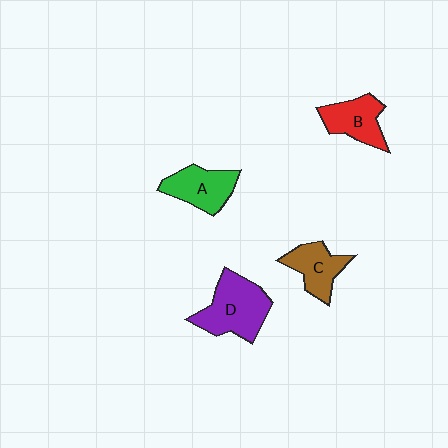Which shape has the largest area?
Shape D (purple).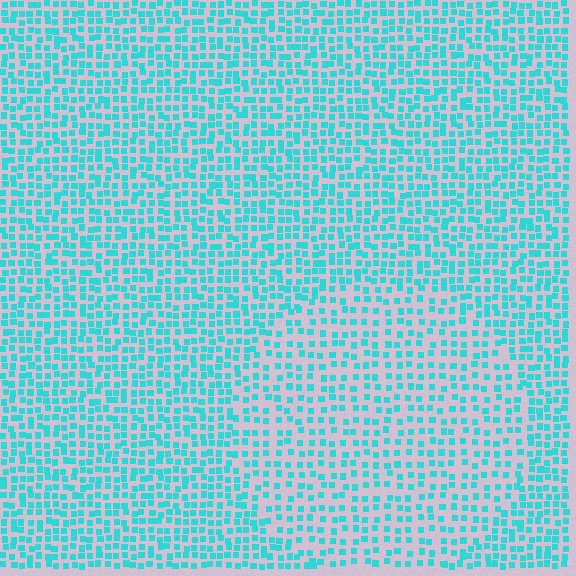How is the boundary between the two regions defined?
The boundary is defined by a change in element density (approximately 1.6x ratio). All elements are the same color, size, and shape.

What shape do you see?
I see a circle.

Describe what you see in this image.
The image contains small cyan elements arranged at two different densities. A circle-shaped region is visible where the elements are less densely packed than the surrounding area.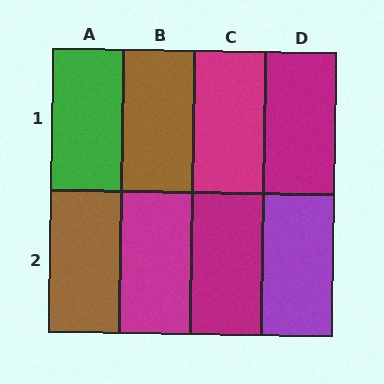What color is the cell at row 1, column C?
Magenta.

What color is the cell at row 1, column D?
Magenta.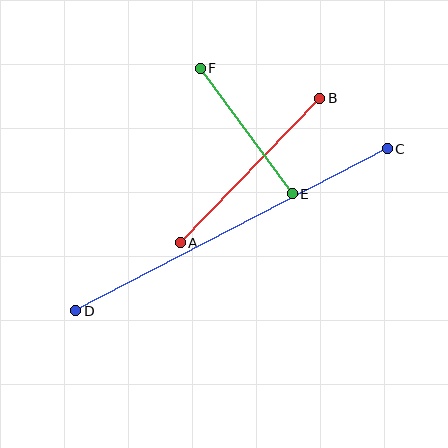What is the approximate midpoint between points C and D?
The midpoint is at approximately (232, 230) pixels.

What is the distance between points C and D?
The distance is approximately 351 pixels.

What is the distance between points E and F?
The distance is approximately 156 pixels.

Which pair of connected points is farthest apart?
Points C and D are farthest apart.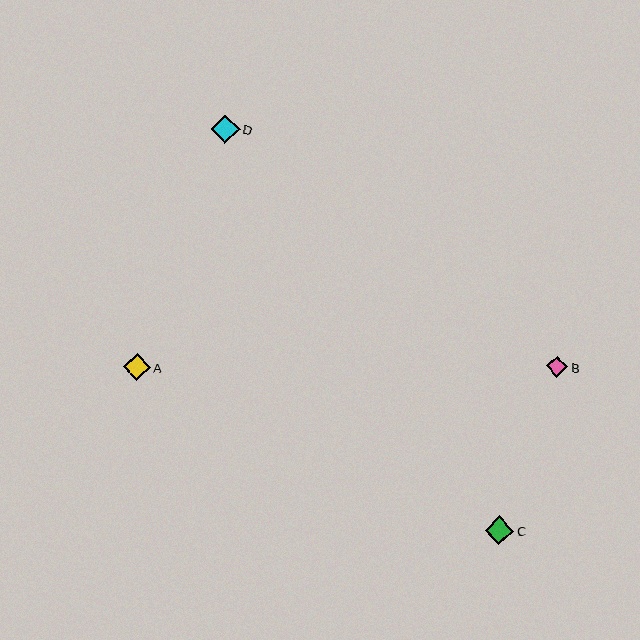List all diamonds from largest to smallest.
From largest to smallest: C, D, A, B.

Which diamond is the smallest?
Diamond B is the smallest with a size of approximately 22 pixels.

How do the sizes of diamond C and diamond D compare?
Diamond C and diamond D are approximately the same size.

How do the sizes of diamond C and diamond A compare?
Diamond C and diamond A are approximately the same size.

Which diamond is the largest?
Diamond C is the largest with a size of approximately 28 pixels.